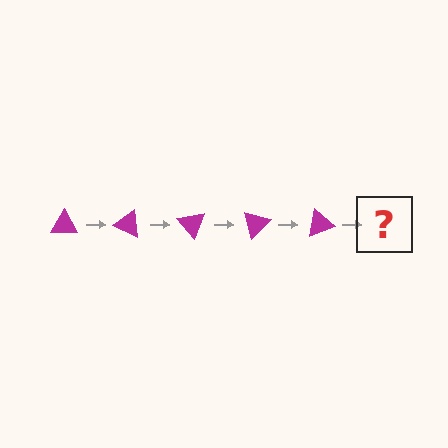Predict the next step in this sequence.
The next step is a magenta triangle rotated 125 degrees.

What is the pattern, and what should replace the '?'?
The pattern is that the triangle rotates 25 degrees each step. The '?' should be a magenta triangle rotated 125 degrees.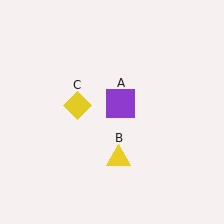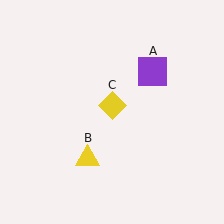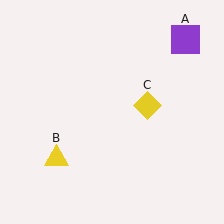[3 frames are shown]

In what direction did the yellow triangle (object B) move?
The yellow triangle (object B) moved left.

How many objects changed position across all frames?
3 objects changed position: purple square (object A), yellow triangle (object B), yellow diamond (object C).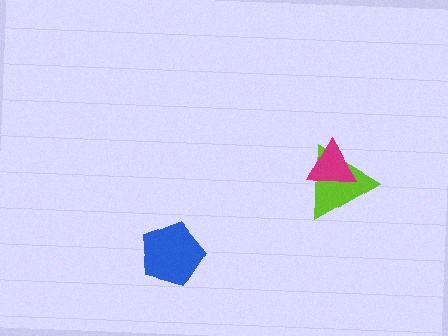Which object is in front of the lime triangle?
The magenta triangle is in front of the lime triangle.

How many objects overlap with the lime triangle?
1 object overlaps with the lime triangle.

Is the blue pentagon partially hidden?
No, no other shape covers it.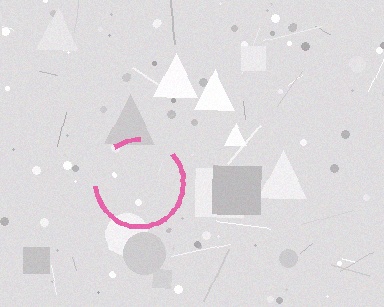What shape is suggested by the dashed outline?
The dashed outline suggests a circle.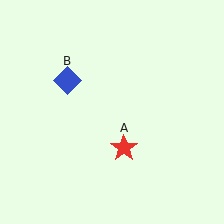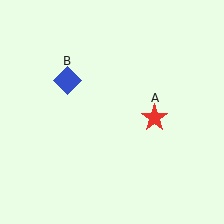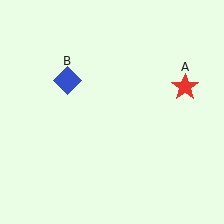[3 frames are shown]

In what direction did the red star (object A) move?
The red star (object A) moved up and to the right.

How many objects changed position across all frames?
1 object changed position: red star (object A).